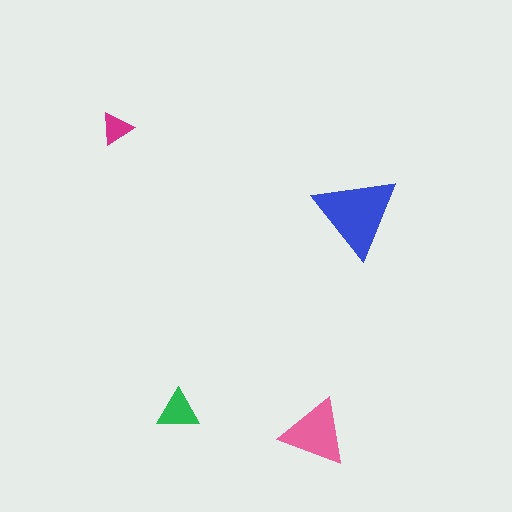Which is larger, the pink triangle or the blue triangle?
The blue one.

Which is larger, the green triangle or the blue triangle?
The blue one.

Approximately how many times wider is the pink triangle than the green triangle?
About 1.5 times wider.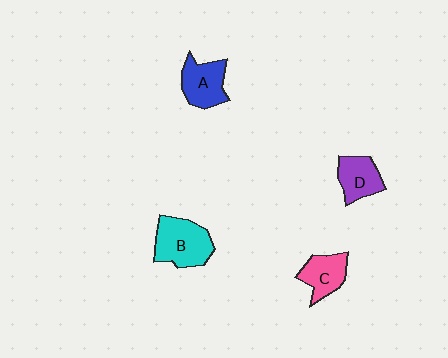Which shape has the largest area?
Shape B (cyan).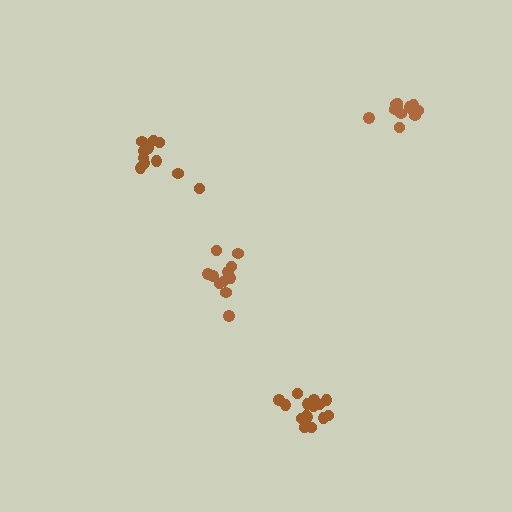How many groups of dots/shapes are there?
There are 4 groups.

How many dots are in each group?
Group 1: 11 dots, Group 2: 11 dots, Group 3: 13 dots, Group 4: 16 dots (51 total).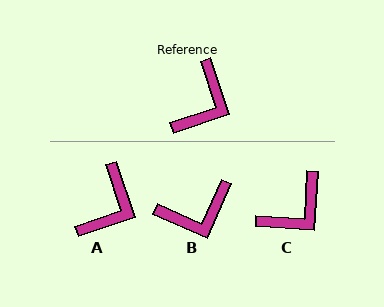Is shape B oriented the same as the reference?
No, it is off by about 42 degrees.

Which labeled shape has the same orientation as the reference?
A.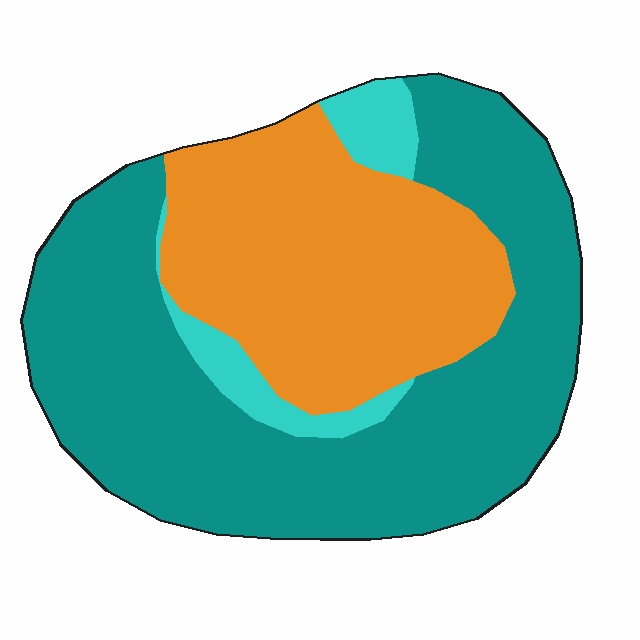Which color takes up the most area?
Teal, at roughly 60%.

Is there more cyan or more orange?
Orange.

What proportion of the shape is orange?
Orange takes up between a quarter and a half of the shape.